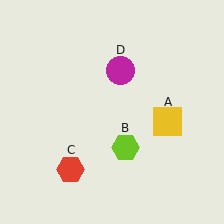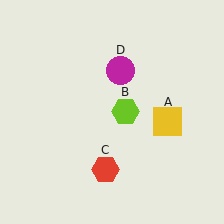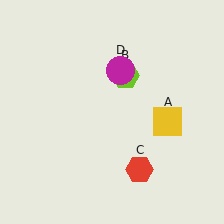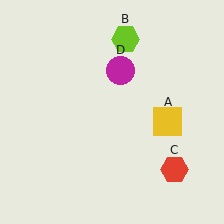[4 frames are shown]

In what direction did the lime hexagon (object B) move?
The lime hexagon (object B) moved up.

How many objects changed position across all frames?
2 objects changed position: lime hexagon (object B), red hexagon (object C).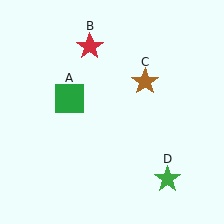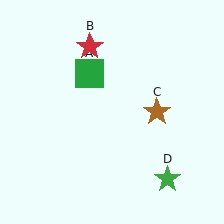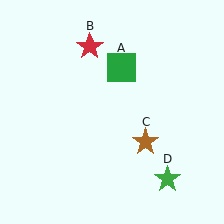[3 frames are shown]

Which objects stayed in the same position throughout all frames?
Red star (object B) and green star (object D) remained stationary.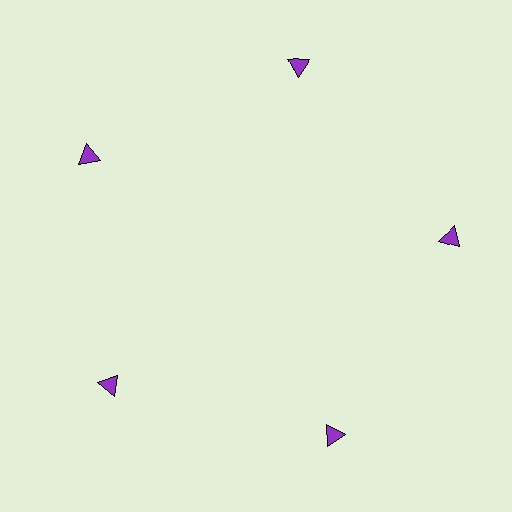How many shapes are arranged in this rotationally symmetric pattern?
There are 5 shapes, arranged in 5 groups of 1.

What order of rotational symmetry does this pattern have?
This pattern has 5-fold rotational symmetry.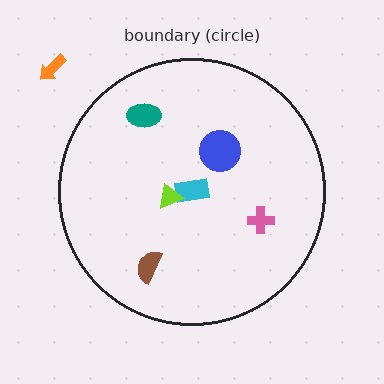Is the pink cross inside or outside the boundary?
Inside.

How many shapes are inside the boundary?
6 inside, 1 outside.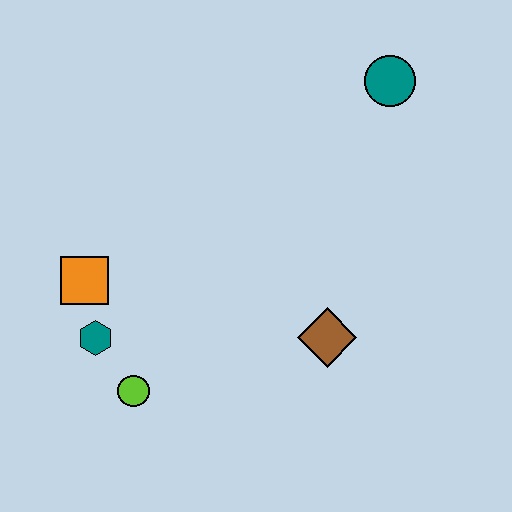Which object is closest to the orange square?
The teal hexagon is closest to the orange square.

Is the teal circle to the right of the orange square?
Yes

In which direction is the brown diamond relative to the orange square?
The brown diamond is to the right of the orange square.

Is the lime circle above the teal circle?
No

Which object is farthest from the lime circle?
The teal circle is farthest from the lime circle.